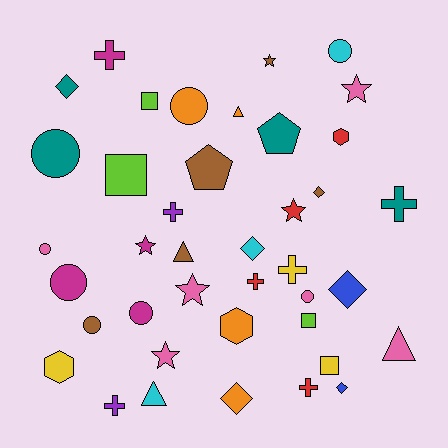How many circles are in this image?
There are 8 circles.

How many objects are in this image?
There are 40 objects.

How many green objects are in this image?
There are no green objects.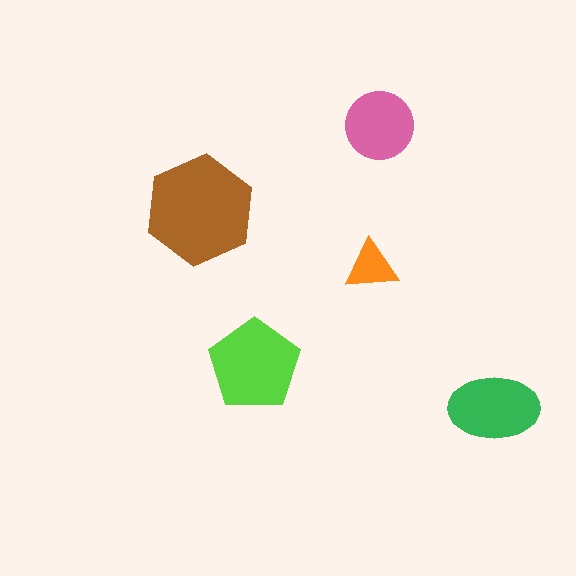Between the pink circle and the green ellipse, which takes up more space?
The green ellipse.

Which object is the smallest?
The orange triangle.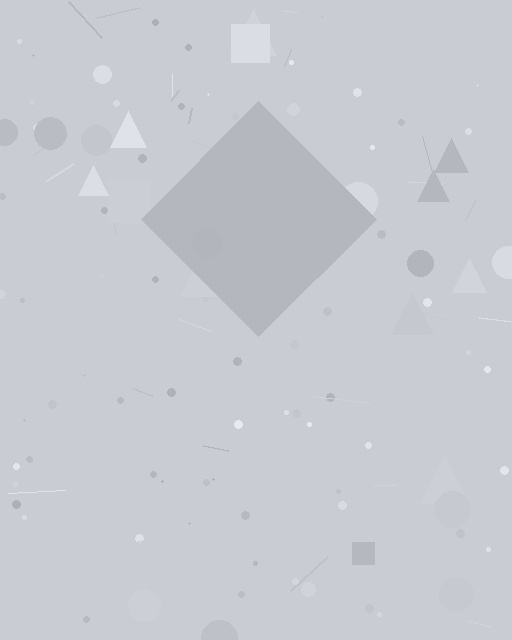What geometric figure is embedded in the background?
A diamond is embedded in the background.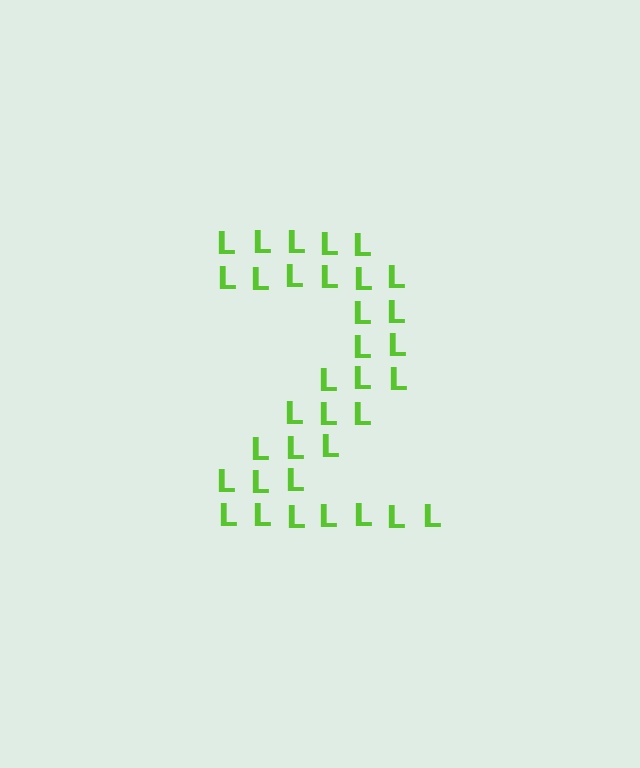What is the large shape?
The large shape is the digit 2.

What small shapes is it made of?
It is made of small letter L's.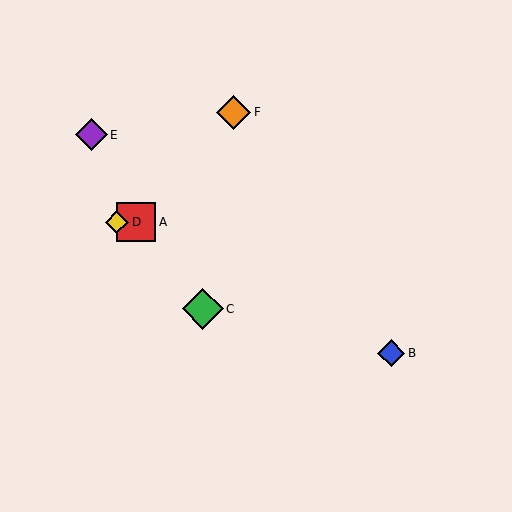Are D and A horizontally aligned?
Yes, both are at y≈222.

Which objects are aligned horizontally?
Objects A, D are aligned horizontally.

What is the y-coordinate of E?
Object E is at y≈135.